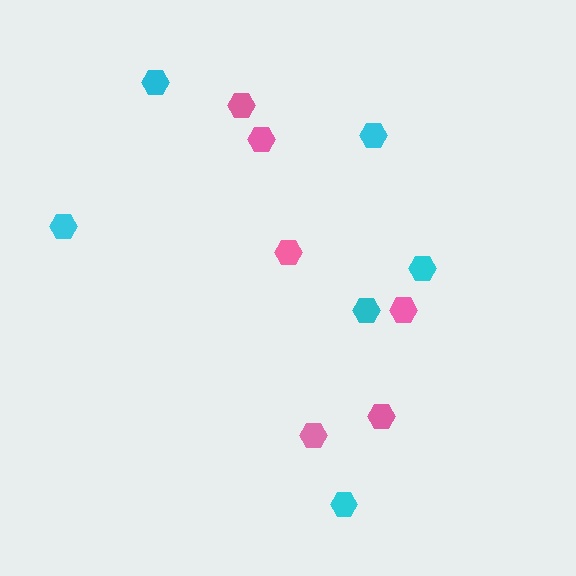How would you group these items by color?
There are 2 groups: one group of pink hexagons (6) and one group of cyan hexagons (6).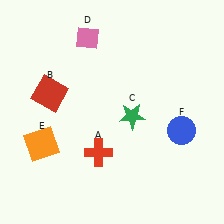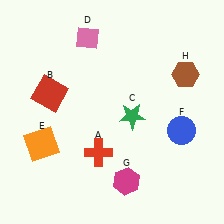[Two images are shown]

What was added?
A magenta hexagon (G), a brown hexagon (H) were added in Image 2.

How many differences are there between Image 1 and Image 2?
There are 2 differences between the two images.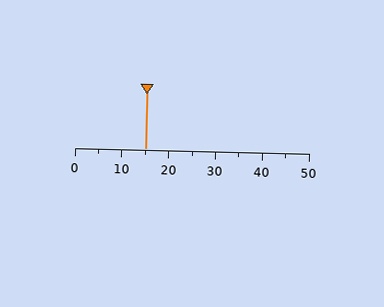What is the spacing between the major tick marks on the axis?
The major ticks are spaced 10 apart.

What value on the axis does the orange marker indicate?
The marker indicates approximately 15.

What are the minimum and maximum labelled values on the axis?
The axis runs from 0 to 50.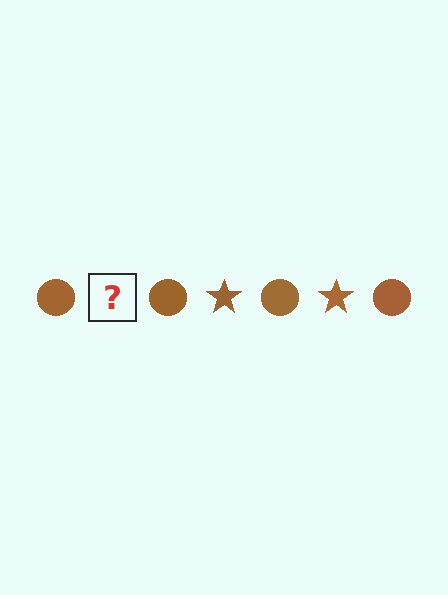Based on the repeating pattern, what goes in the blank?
The blank should be a brown star.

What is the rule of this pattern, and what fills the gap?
The rule is that the pattern cycles through circle, star shapes in brown. The gap should be filled with a brown star.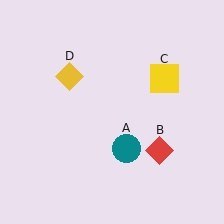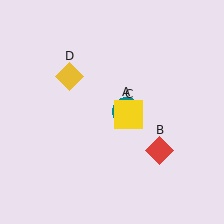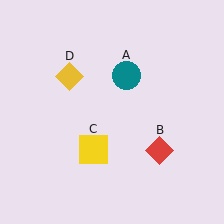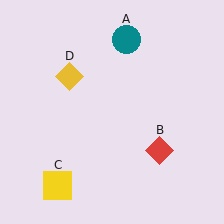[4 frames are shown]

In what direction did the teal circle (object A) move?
The teal circle (object A) moved up.